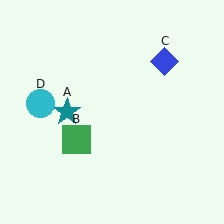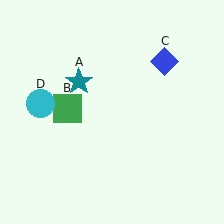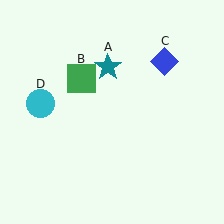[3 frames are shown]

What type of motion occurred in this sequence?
The teal star (object A), green square (object B) rotated clockwise around the center of the scene.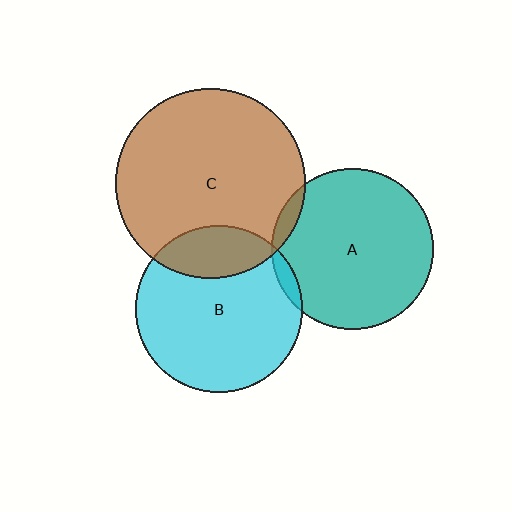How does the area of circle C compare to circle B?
Approximately 1.3 times.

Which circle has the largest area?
Circle C (brown).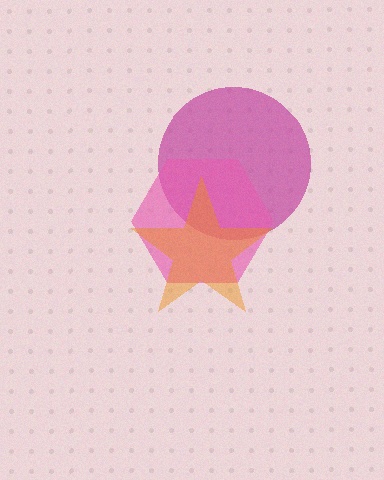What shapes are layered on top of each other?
The layered shapes are: a magenta circle, a pink hexagon, an orange star.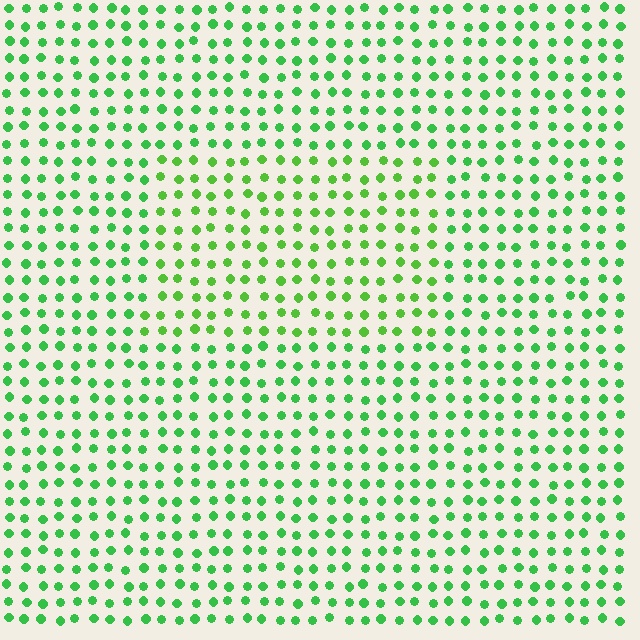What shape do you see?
I see a rectangle.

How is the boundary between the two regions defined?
The boundary is defined purely by a slight shift in hue (about 21 degrees). Spacing, size, and orientation are identical on both sides.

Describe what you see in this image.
The image is filled with small green elements in a uniform arrangement. A rectangle-shaped region is visible where the elements are tinted to a slightly different hue, forming a subtle color boundary.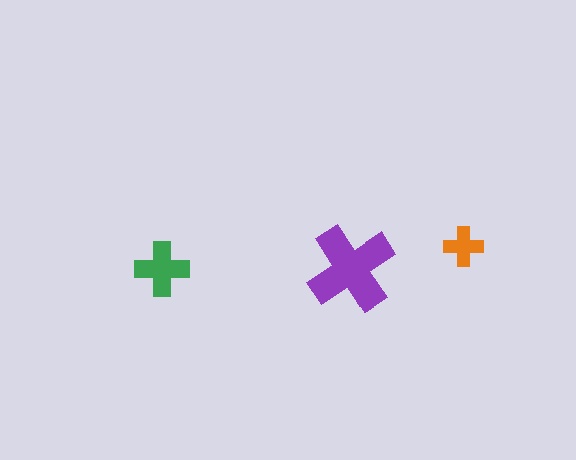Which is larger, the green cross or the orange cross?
The green one.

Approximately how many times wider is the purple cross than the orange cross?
About 2 times wider.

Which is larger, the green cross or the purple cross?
The purple one.